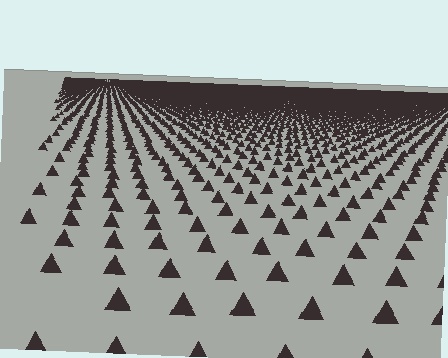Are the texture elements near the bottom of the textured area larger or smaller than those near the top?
Larger. Near the bottom, elements are closer to the viewer and appear at a bigger on-screen size.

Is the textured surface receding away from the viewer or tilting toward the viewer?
The surface is receding away from the viewer. Texture elements get smaller and denser toward the top.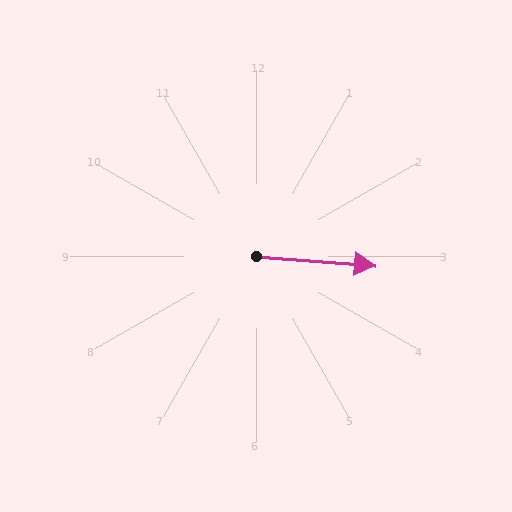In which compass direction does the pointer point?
East.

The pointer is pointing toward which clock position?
Roughly 3 o'clock.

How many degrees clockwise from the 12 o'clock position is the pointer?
Approximately 94 degrees.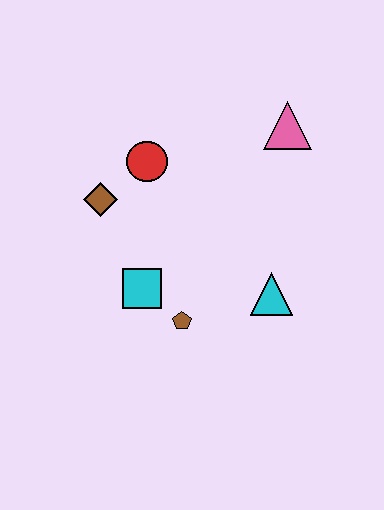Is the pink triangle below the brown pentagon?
No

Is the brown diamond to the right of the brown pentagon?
No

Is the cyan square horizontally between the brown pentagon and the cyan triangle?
No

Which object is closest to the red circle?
The brown diamond is closest to the red circle.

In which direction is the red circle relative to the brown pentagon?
The red circle is above the brown pentagon.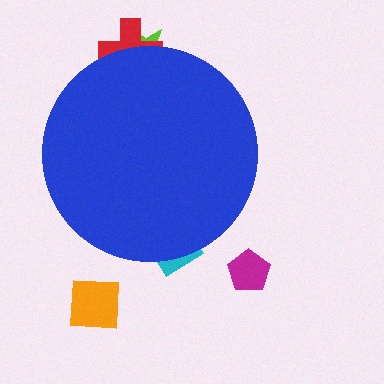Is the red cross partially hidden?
Yes, the red cross is partially hidden behind the blue circle.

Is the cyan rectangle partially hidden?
Yes, the cyan rectangle is partially hidden behind the blue circle.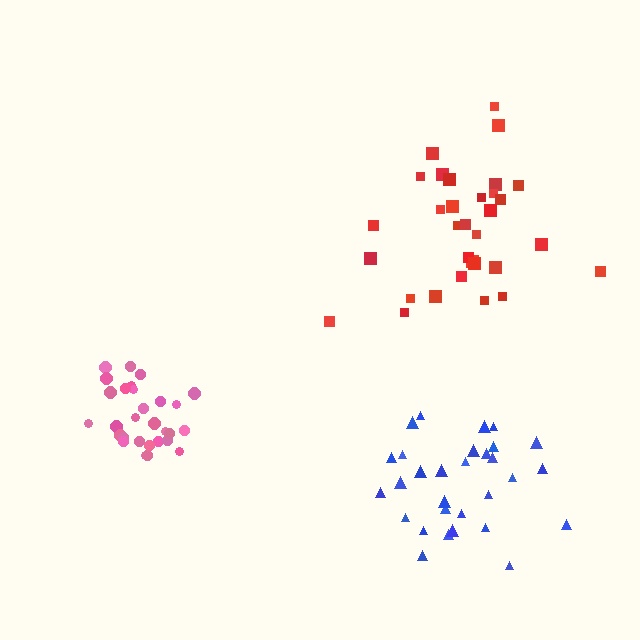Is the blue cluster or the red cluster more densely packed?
Blue.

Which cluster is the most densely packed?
Pink.